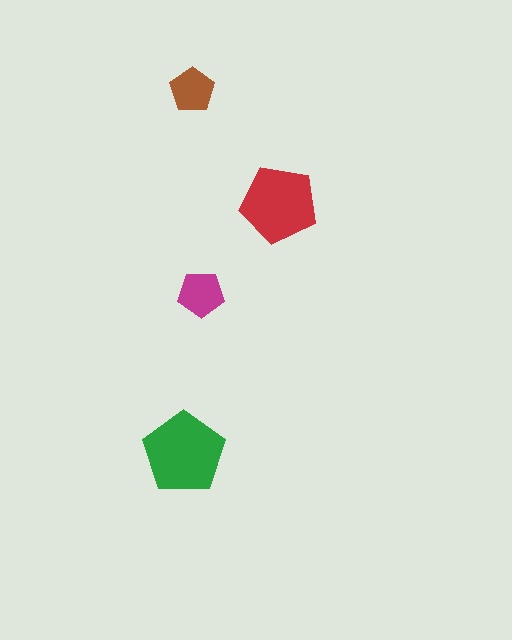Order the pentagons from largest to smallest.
the green one, the red one, the magenta one, the brown one.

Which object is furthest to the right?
The red pentagon is rightmost.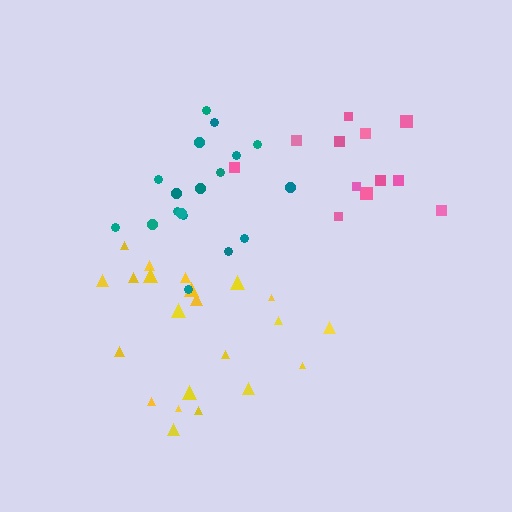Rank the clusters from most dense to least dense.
teal, yellow, pink.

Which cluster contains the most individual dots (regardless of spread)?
Yellow (22).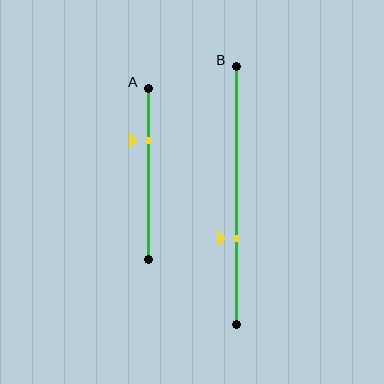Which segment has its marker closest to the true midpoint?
Segment B has its marker closest to the true midpoint.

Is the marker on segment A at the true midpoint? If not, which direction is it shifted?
No, the marker on segment A is shifted upward by about 20% of the segment length.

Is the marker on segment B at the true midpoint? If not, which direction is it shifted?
No, the marker on segment B is shifted downward by about 17% of the segment length.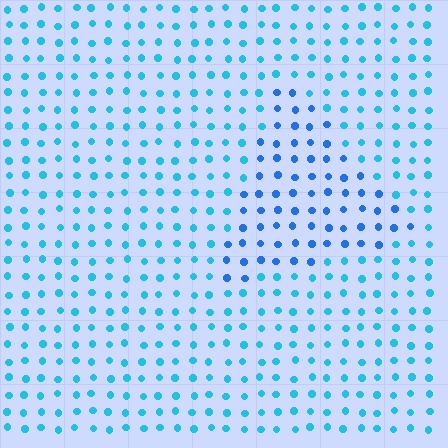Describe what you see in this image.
The image is filled with small cyan elements in a uniform arrangement. A triangle-shaped region is visible where the elements are tinted to a slightly different hue, forming a subtle color boundary.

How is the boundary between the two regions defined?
The boundary is defined purely by a slight shift in hue (about 25 degrees). Spacing, size, and orientation are identical on both sides.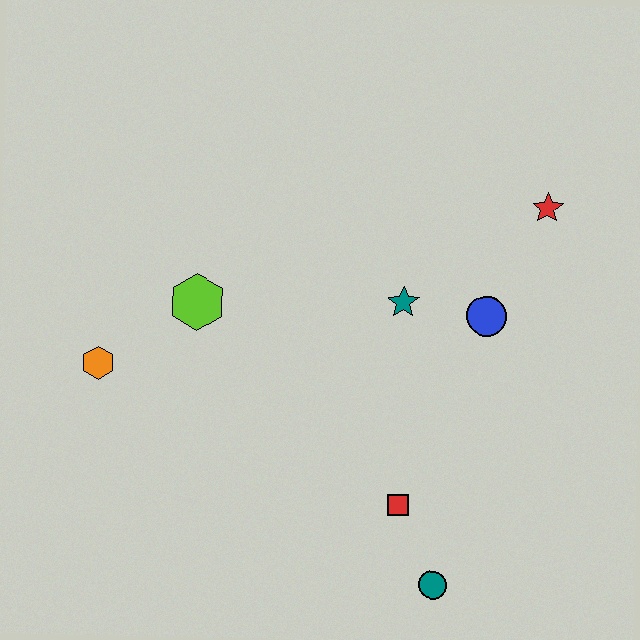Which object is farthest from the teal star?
The orange hexagon is farthest from the teal star.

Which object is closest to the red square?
The teal circle is closest to the red square.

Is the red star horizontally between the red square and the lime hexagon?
No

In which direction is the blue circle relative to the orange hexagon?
The blue circle is to the right of the orange hexagon.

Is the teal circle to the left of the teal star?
No